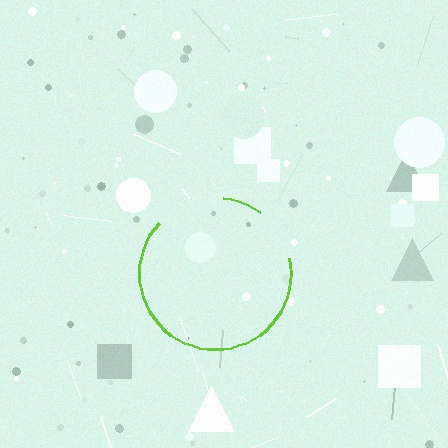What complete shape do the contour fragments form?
The contour fragments form a circle.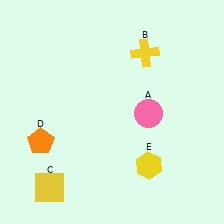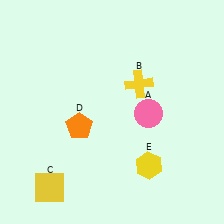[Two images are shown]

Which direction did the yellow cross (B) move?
The yellow cross (B) moved down.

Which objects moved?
The objects that moved are: the yellow cross (B), the orange pentagon (D).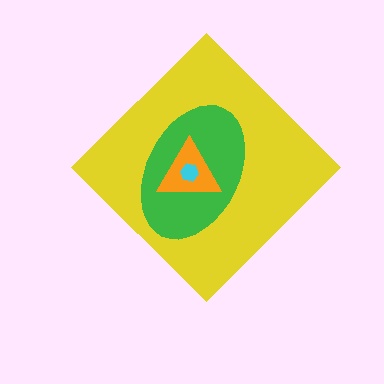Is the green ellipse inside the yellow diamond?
Yes.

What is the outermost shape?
The yellow diamond.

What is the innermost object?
The cyan hexagon.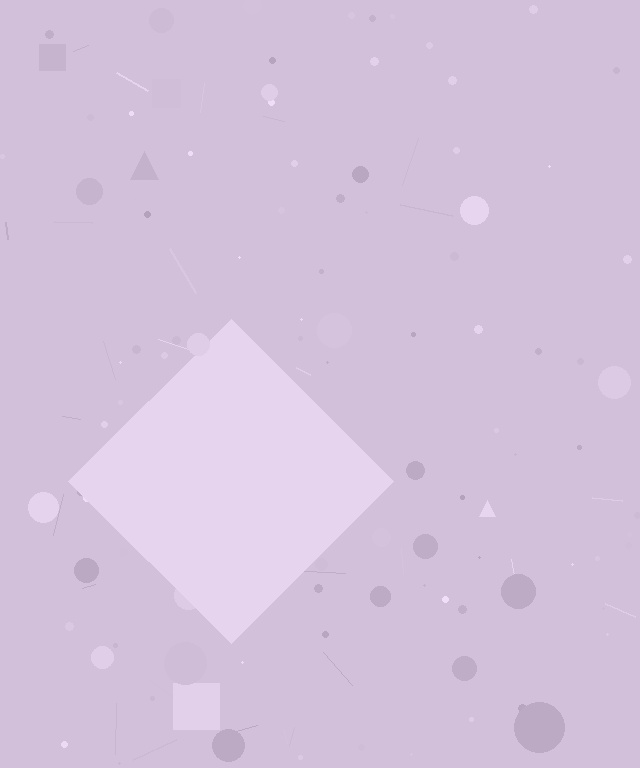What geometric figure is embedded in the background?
A diamond is embedded in the background.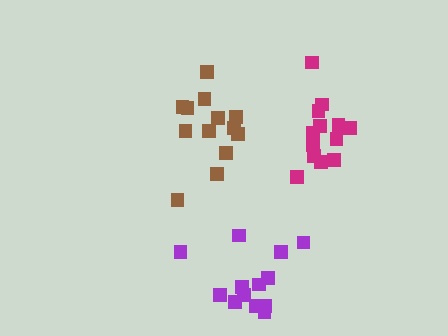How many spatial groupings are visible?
There are 3 spatial groupings.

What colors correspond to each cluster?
The clusters are colored: magenta, brown, purple.